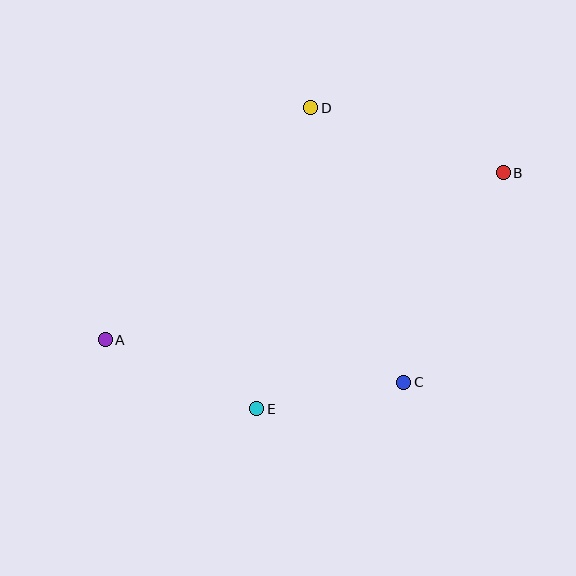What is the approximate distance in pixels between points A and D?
The distance between A and D is approximately 310 pixels.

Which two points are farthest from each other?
Points A and B are farthest from each other.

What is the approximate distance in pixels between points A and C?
The distance between A and C is approximately 301 pixels.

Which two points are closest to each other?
Points C and E are closest to each other.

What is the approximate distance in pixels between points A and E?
The distance between A and E is approximately 166 pixels.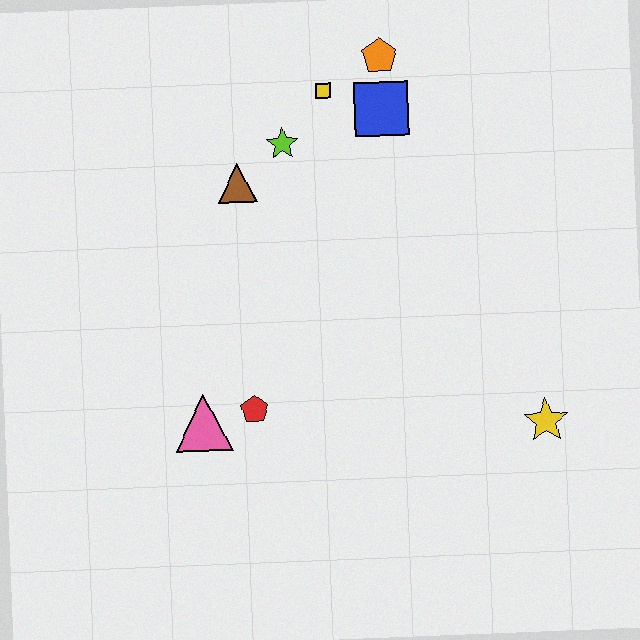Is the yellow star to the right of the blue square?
Yes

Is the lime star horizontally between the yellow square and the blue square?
No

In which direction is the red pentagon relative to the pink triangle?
The red pentagon is to the right of the pink triangle.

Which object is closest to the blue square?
The orange pentagon is closest to the blue square.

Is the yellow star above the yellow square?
No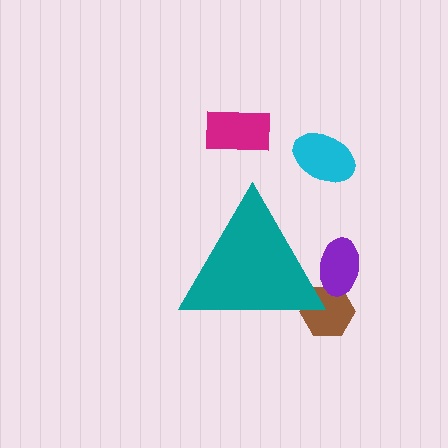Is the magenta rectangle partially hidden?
No, the magenta rectangle is fully visible.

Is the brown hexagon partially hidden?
Yes, the brown hexagon is partially hidden behind the teal triangle.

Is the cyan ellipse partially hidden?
No, the cyan ellipse is fully visible.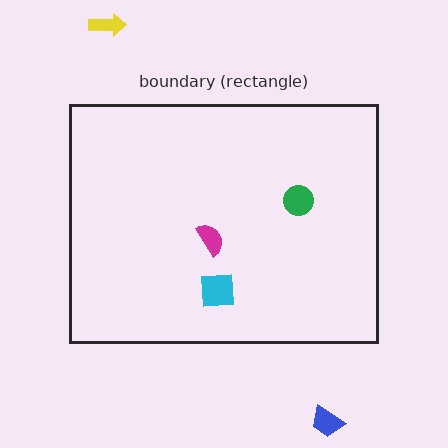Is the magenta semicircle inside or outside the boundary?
Inside.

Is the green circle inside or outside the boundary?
Inside.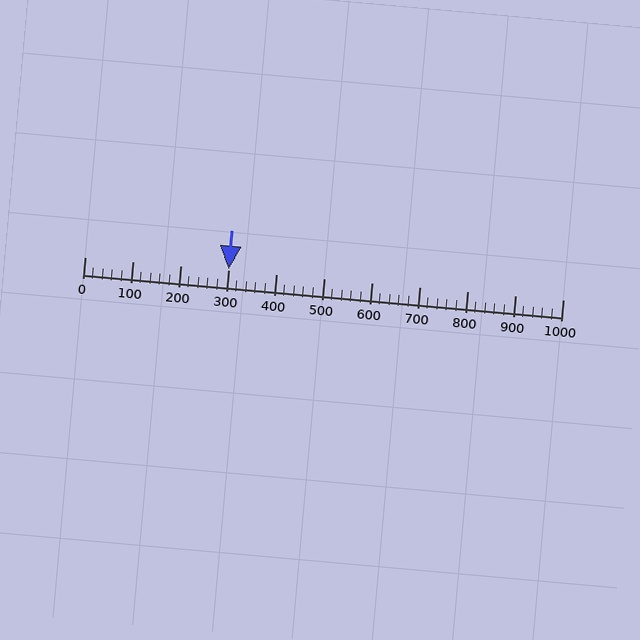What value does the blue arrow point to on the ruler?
The blue arrow points to approximately 300.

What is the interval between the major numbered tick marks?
The major tick marks are spaced 100 units apart.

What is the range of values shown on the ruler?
The ruler shows values from 0 to 1000.